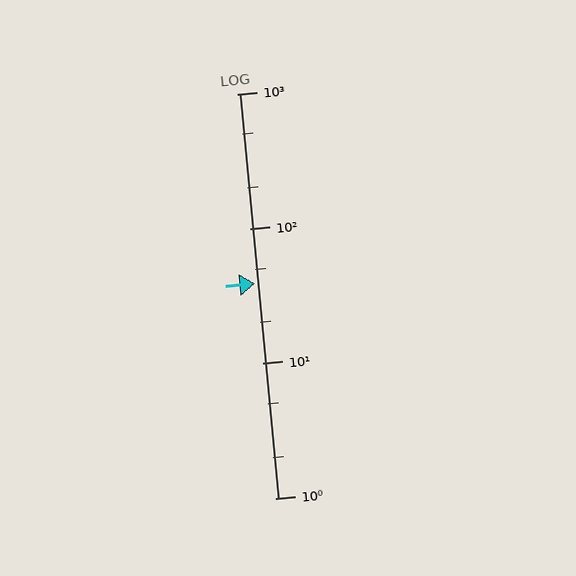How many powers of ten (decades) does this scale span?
The scale spans 3 decades, from 1 to 1000.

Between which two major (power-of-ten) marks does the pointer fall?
The pointer is between 10 and 100.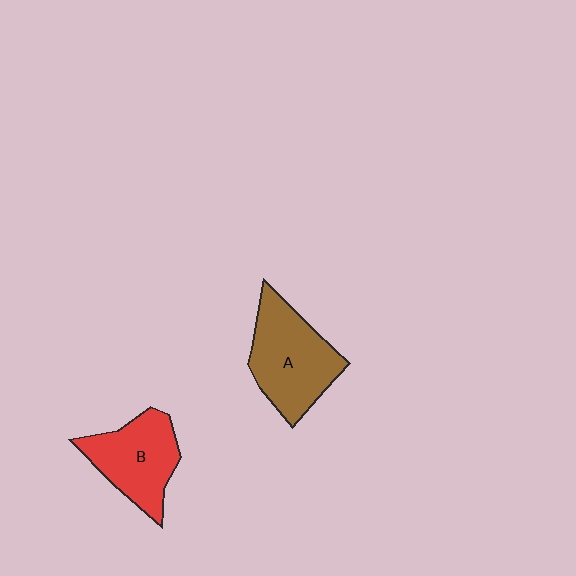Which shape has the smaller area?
Shape B (red).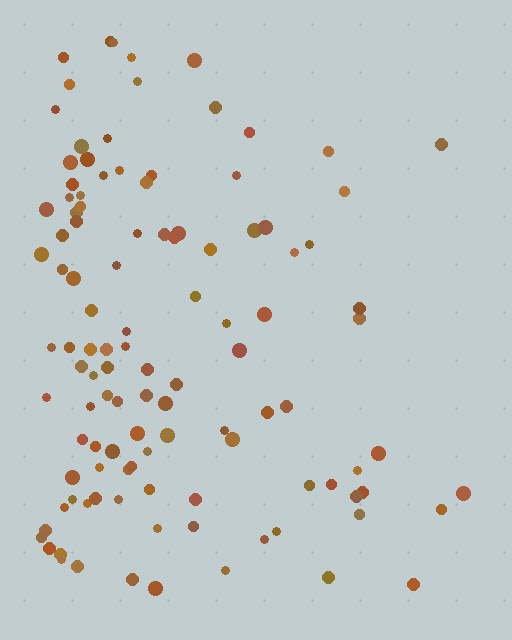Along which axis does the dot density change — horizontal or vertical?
Horizontal.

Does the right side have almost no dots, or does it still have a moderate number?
Still a moderate number, just noticeably fewer than the left.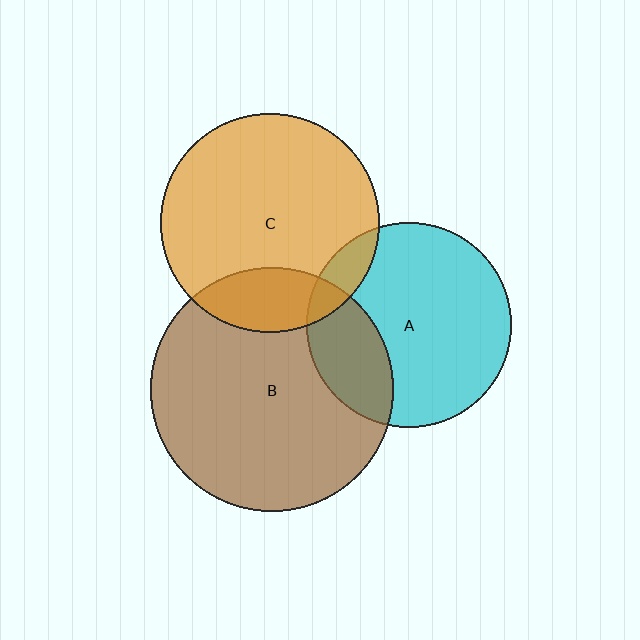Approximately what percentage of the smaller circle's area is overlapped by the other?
Approximately 10%.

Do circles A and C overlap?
Yes.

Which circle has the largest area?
Circle B (brown).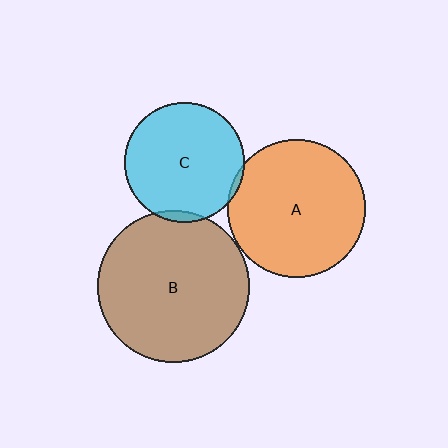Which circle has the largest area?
Circle B (brown).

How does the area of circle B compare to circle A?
Approximately 1.2 times.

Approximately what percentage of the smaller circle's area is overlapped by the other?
Approximately 5%.